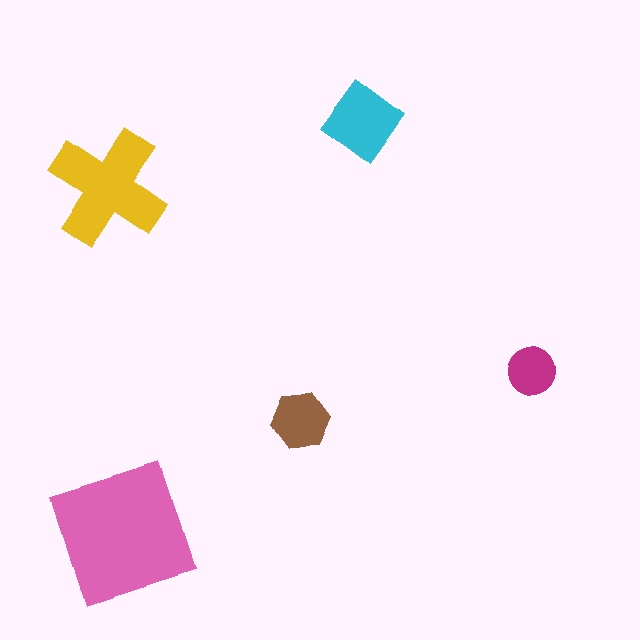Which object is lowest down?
The pink square is bottommost.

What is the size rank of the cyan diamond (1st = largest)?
3rd.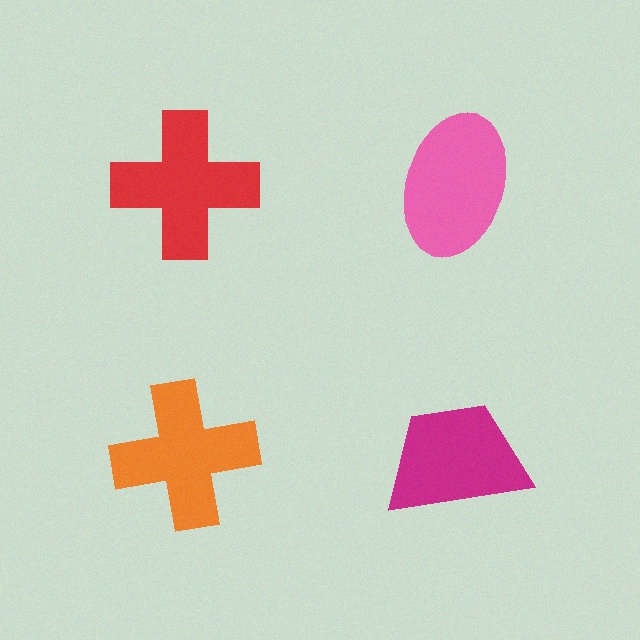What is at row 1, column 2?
A pink ellipse.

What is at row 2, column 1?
An orange cross.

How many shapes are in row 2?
2 shapes.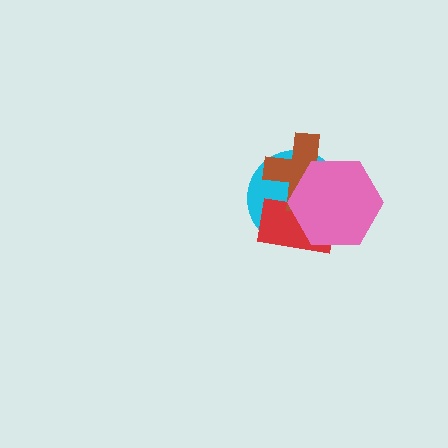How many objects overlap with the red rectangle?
3 objects overlap with the red rectangle.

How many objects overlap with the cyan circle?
3 objects overlap with the cyan circle.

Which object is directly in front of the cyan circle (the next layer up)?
The red rectangle is directly in front of the cyan circle.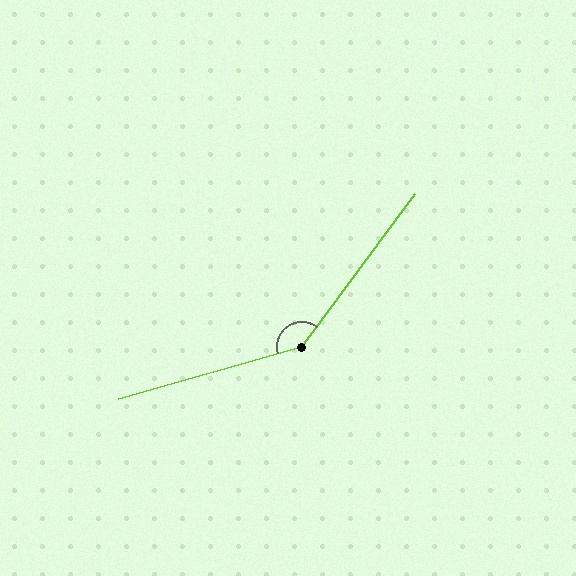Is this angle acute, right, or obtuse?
It is obtuse.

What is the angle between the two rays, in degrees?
Approximately 143 degrees.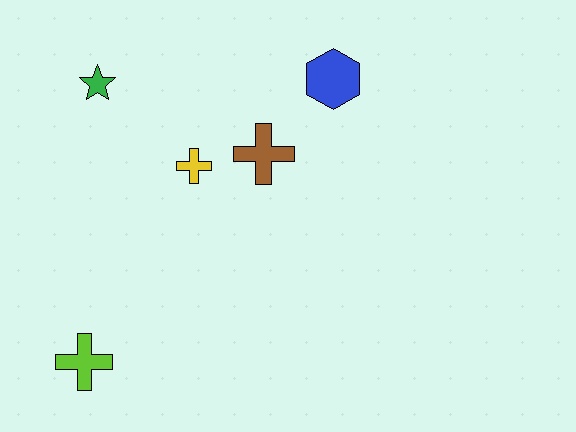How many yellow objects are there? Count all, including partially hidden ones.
There is 1 yellow object.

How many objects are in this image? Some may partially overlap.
There are 5 objects.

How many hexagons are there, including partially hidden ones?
There is 1 hexagon.